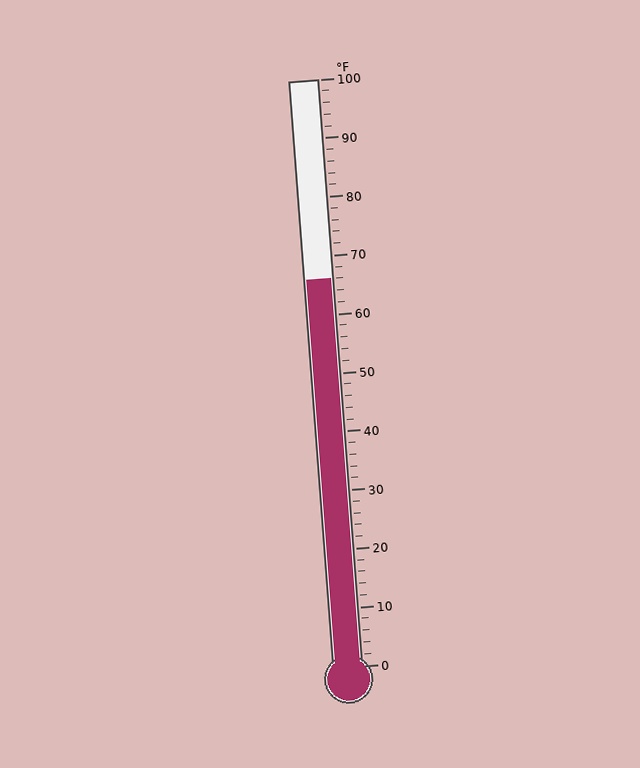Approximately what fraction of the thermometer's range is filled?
The thermometer is filled to approximately 65% of its range.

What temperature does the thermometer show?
The thermometer shows approximately 66°F.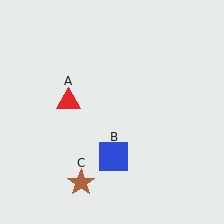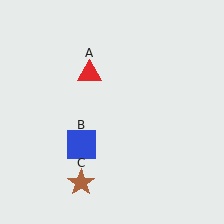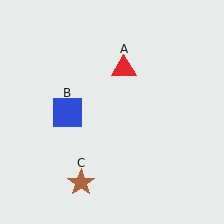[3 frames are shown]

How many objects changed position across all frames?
2 objects changed position: red triangle (object A), blue square (object B).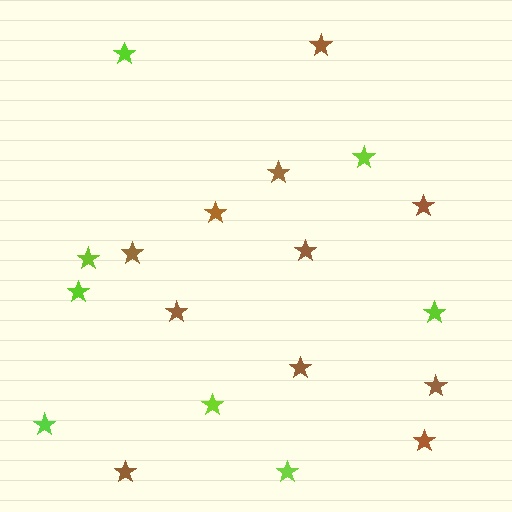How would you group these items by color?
There are 2 groups: one group of brown stars (11) and one group of lime stars (8).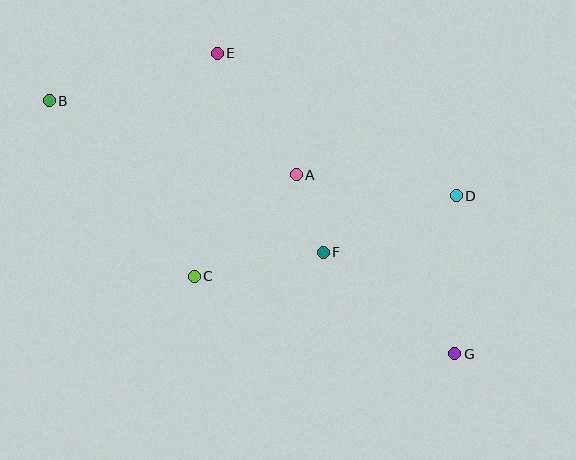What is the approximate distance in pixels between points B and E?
The distance between B and E is approximately 174 pixels.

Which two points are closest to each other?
Points A and F are closest to each other.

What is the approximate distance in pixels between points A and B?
The distance between A and B is approximately 257 pixels.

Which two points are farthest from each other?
Points B and G are farthest from each other.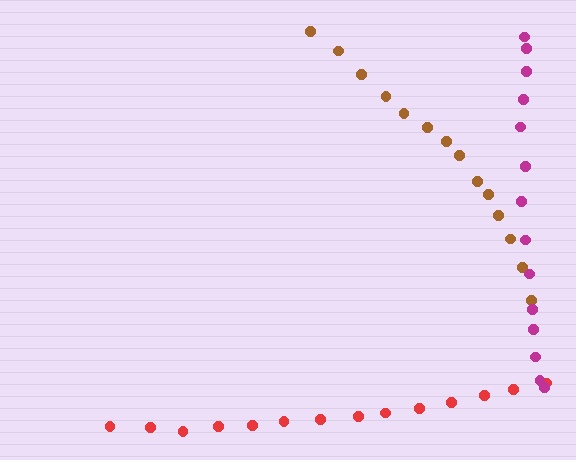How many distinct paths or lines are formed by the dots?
There are 3 distinct paths.